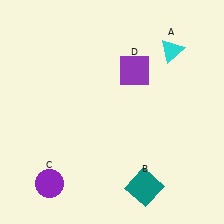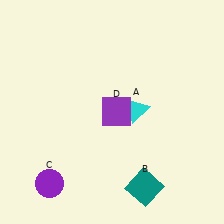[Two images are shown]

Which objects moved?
The objects that moved are: the cyan triangle (A), the purple square (D).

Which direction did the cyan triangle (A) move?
The cyan triangle (A) moved down.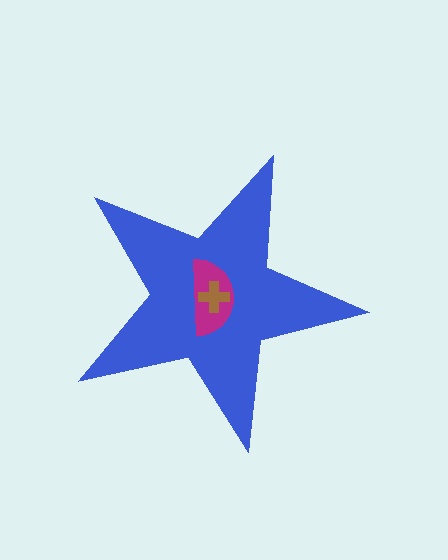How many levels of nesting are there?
3.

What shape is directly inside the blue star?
The magenta semicircle.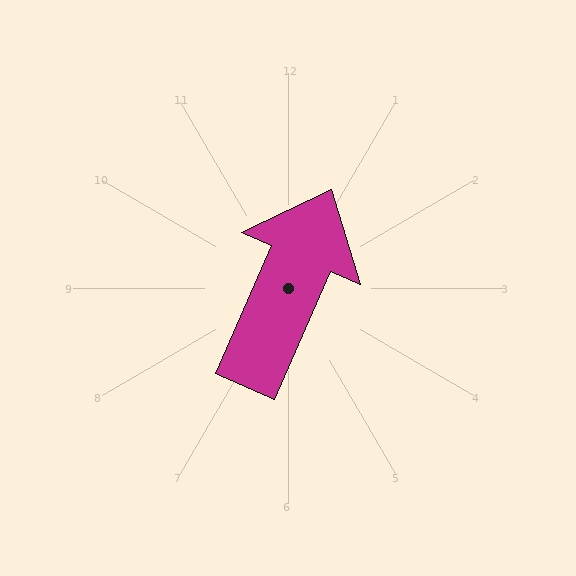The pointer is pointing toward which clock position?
Roughly 1 o'clock.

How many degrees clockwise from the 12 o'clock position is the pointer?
Approximately 24 degrees.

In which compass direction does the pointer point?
Northeast.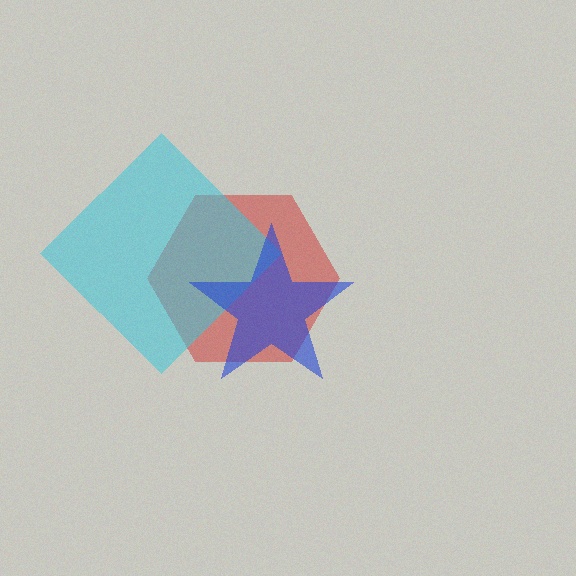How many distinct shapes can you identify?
There are 3 distinct shapes: a red hexagon, a cyan diamond, a blue star.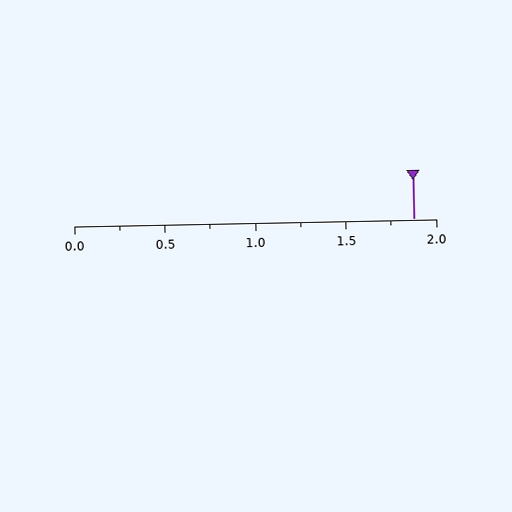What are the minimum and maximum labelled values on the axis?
The axis runs from 0.0 to 2.0.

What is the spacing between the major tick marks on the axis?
The major ticks are spaced 0.5 apart.